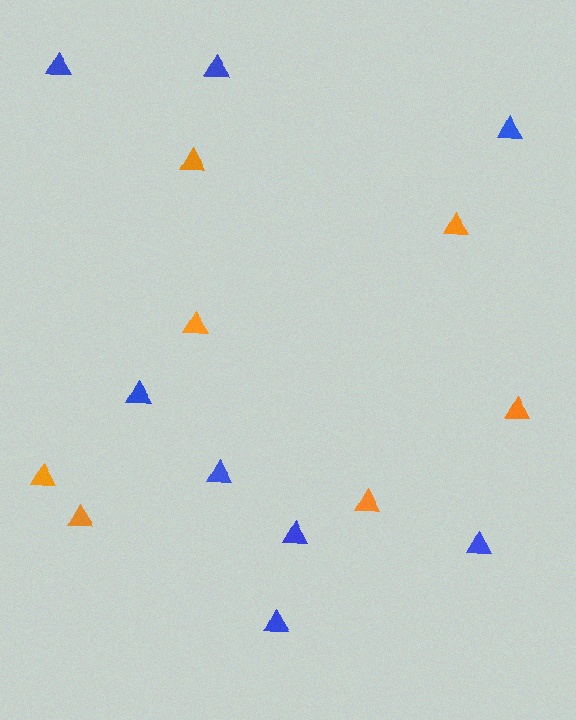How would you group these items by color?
There are 2 groups: one group of blue triangles (8) and one group of orange triangles (7).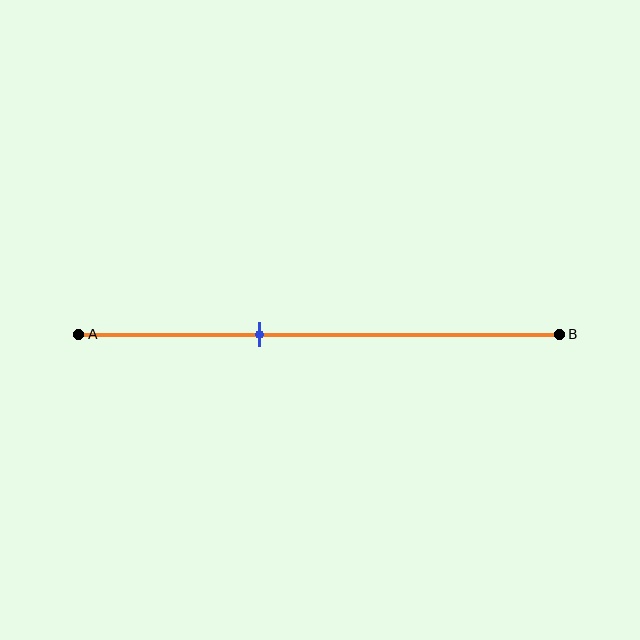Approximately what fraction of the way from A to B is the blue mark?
The blue mark is approximately 40% of the way from A to B.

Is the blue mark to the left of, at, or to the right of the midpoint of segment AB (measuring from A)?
The blue mark is to the left of the midpoint of segment AB.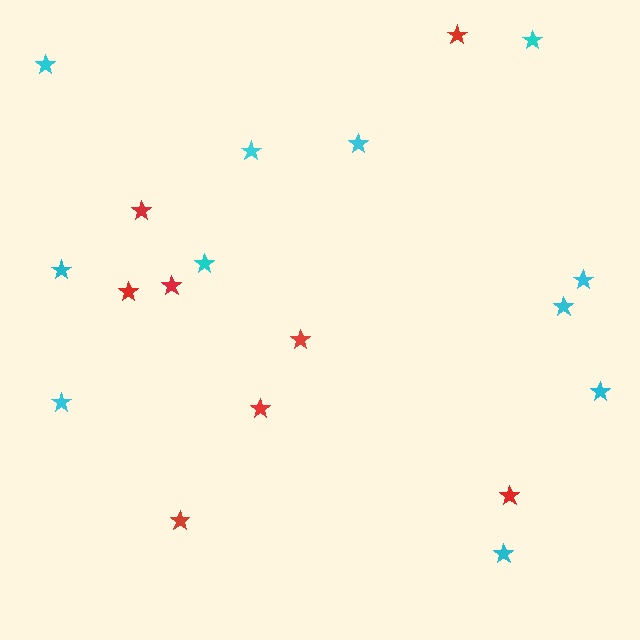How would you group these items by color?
There are 2 groups: one group of red stars (8) and one group of cyan stars (11).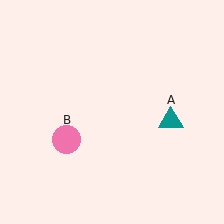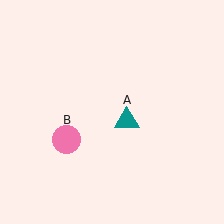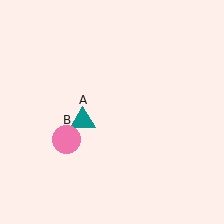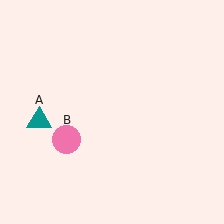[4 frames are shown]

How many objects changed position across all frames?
1 object changed position: teal triangle (object A).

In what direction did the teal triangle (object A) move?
The teal triangle (object A) moved left.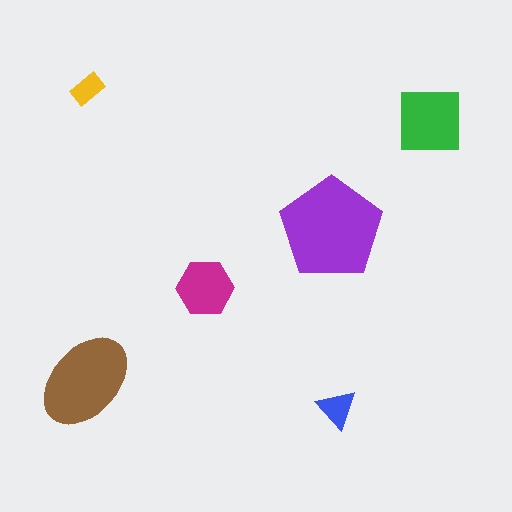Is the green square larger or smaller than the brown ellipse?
Smaller.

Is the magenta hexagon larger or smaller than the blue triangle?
Larger.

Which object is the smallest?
The yellow rectangle.